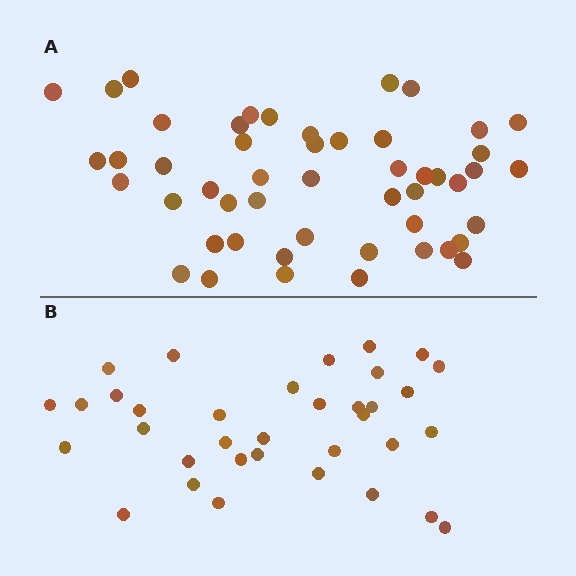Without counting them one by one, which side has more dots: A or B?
Region A (the top region) has more dots.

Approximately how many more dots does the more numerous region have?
Region A has approximately 15 more dots than region B.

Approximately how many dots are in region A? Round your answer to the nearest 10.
About 50 dots.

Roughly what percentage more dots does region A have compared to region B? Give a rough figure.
About 45% more.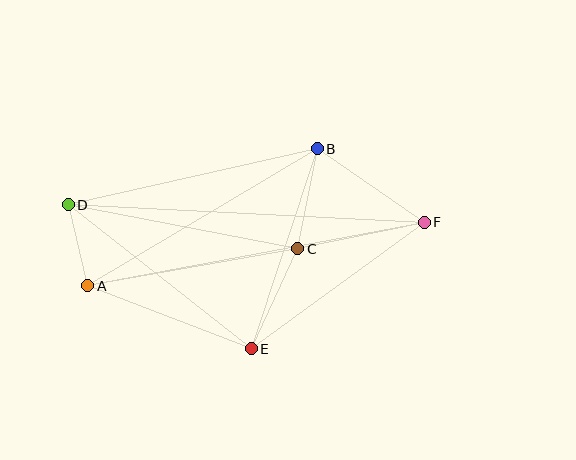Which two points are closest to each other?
Points A and D are closest to each other.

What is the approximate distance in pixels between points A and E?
The distance between A and E is approximately 175 pixels.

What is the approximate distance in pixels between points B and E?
The distance between B and E is approximately 211 pixels.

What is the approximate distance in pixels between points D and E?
The distance between D and E is approximately 233 pixels.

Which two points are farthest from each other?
Points D and F are farthest from each other.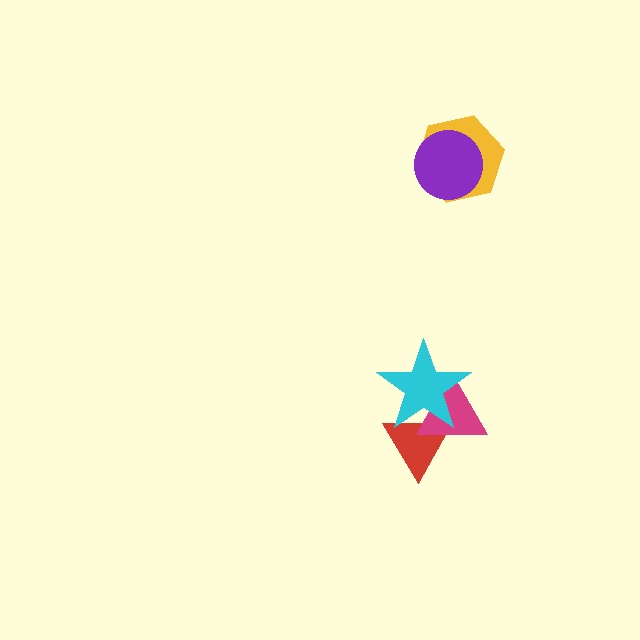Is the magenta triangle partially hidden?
Yes, it is partially covered by another shape.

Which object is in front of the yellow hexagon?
The purple circle is in front of the yellow hexagon.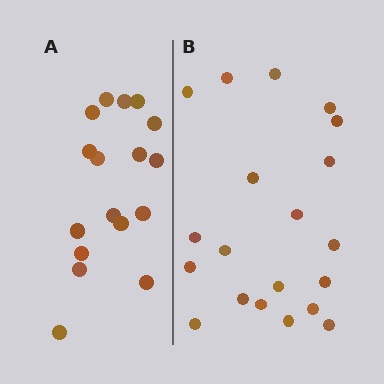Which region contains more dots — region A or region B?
Region B (the right region) has more dots.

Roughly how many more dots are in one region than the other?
Region B has just a few more — roughly 2 or 3 more dots than region A.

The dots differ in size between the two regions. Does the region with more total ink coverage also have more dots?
No. Region A has more total ink coverage because its dots are larger, but region B actually contains more individual dots. Total area can be misleading — the number of items is what matters here.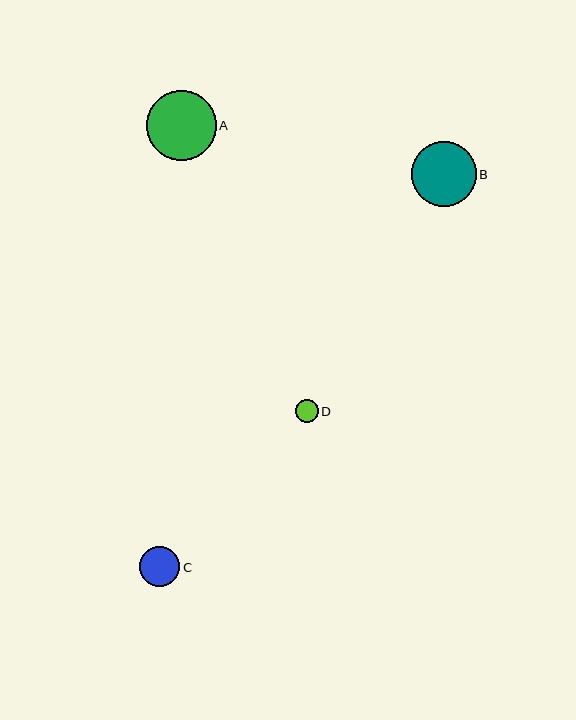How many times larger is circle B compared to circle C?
Circle B is approximately 1.6 times the size of circle C.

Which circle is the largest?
Circle A is the largest with a size of approximately 70 pixels.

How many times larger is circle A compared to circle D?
Circle A is approximately 3.0 times the size of circle D.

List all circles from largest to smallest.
From largest to smallest: A, B, C, D.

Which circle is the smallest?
Circle D is the smallest with a size of approximately 23 pixels.